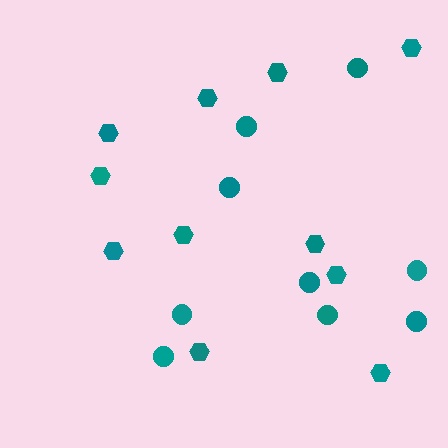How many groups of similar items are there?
There are 2 groups: one group of circles (9) and one group of hexagons (11).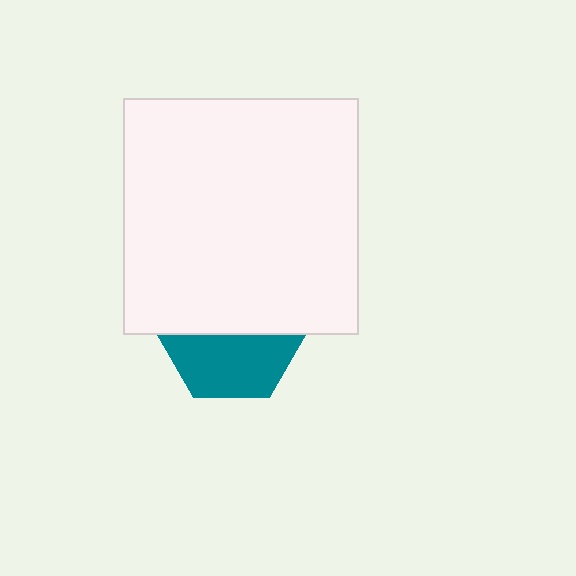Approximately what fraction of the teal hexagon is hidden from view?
Roughly 54% of the teal hexagon is hidden behind the white square.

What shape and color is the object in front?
The object in front is a white square.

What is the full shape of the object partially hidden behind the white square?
The partially hidden object is a teal hexagon.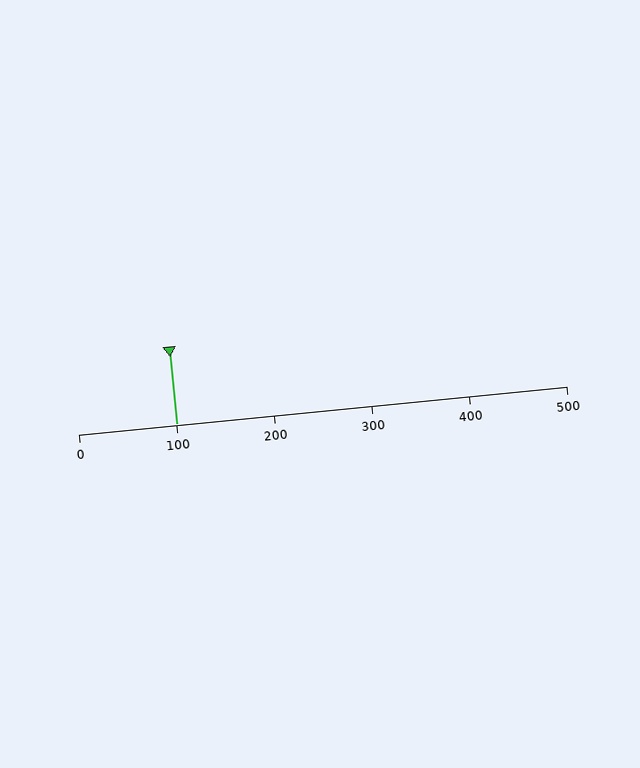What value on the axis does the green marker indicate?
The marker indicates approximately 100.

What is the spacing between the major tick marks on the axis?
The major ticks are spaced 100 apart.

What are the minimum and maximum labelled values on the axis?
The axis runs from 0 to 500.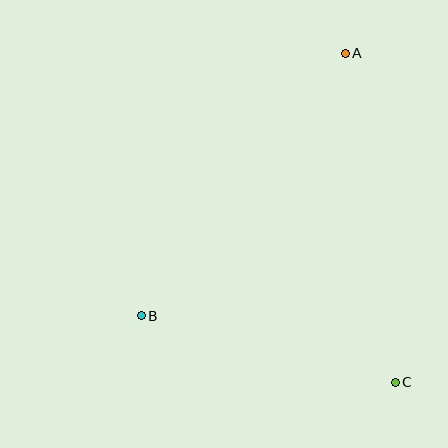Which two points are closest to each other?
Points B and C are closest to each other.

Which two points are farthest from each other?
Points A and B are farthest from each other.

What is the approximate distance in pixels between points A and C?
The distance between A and C is approximately 332 pixels.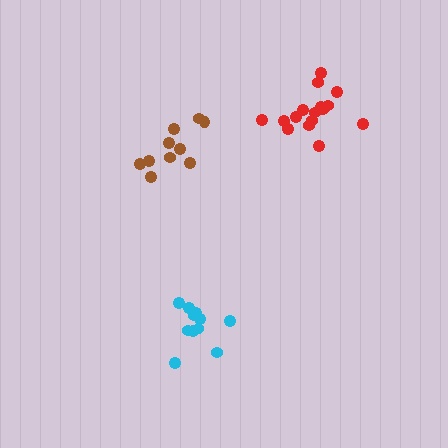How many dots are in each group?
Group 1: 10 dots, Group 2: 11 dots, Group 3: 16 dots (37 total).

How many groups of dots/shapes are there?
There are 3 groups.